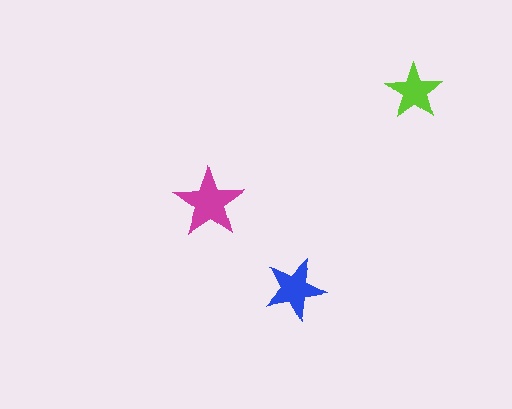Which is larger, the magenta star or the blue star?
The magenta one.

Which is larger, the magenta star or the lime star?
The magenta one.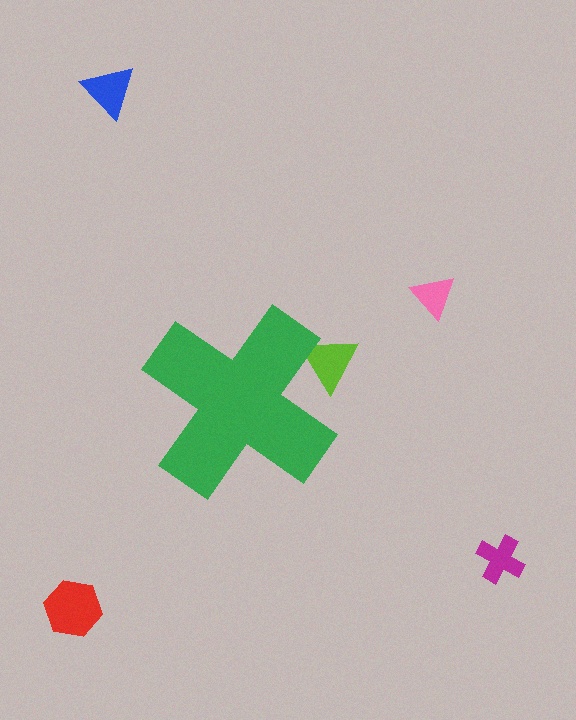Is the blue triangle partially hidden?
No, the blue triangle is fully visible.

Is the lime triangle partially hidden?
Yes, the lime triangle is partially hidden behind the green cross.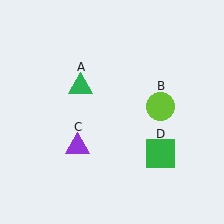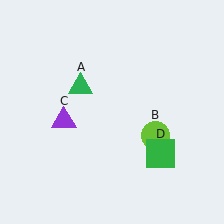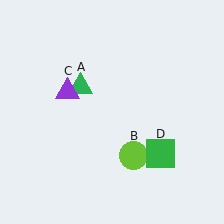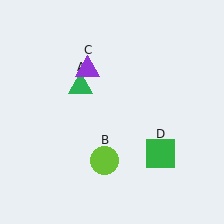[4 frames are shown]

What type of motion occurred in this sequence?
The lime circle (object B), purple triangle (object C) rotated clockwise around the center of the scene.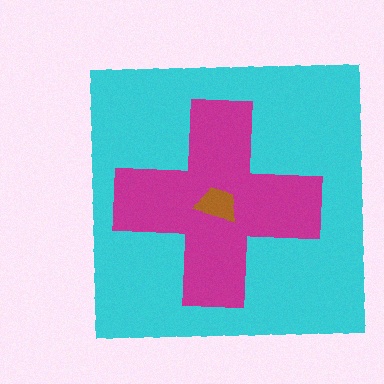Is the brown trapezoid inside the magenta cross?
Yes.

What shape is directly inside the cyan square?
The magenta cross.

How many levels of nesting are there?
3.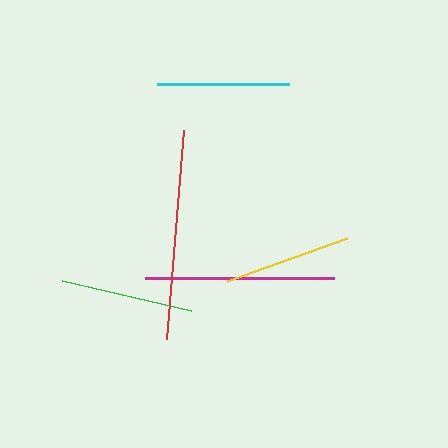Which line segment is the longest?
The red line is the longest at approximately 210 pixels.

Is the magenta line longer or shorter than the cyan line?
The magenta line is longer than the cyan line.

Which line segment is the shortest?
The yellow line is the shortest at approximately 128 pixels.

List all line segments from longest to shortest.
From longest to shortest: red, magenta, green, cyan, yellow.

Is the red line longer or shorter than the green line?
The red line is longer than the green line.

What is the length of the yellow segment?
The yellow segment is approximately 128 pixels long.